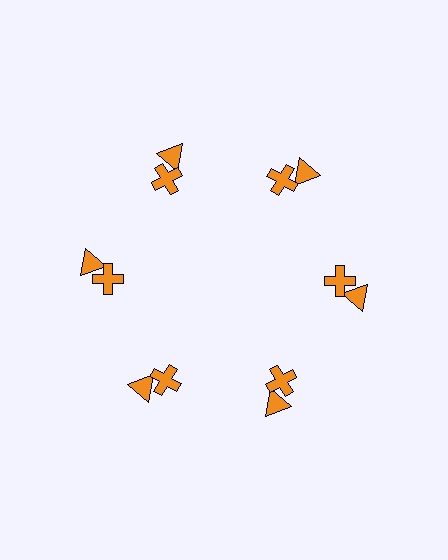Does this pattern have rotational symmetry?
Yes, this pattern has 6-fold rotational symmetry. It looks the same after rotating 60 degrees around the center.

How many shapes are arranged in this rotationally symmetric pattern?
There are 12 shapes, arranged in 6 groups of 2.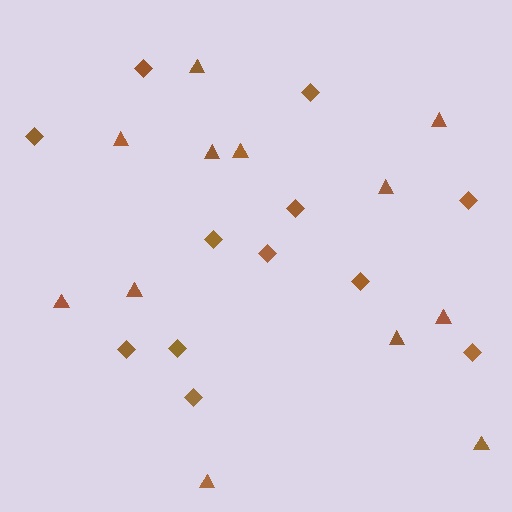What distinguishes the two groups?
There are 2 groups: one group of triangles (12) and one group of diamonds (12).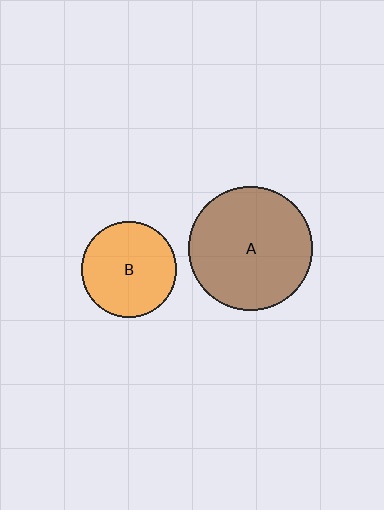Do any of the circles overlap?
No, none of the circles overlap.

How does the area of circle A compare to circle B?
Approximately 1.7 times.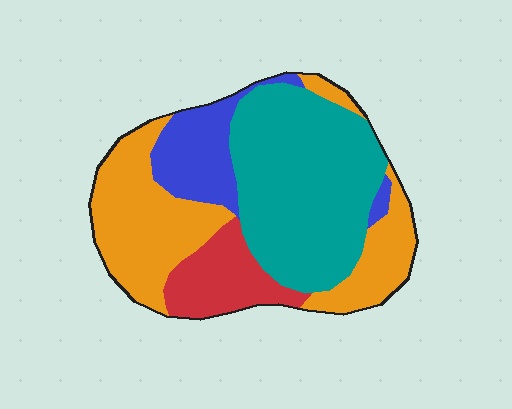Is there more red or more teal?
Teal.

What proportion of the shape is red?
Red takes up about one eighth (1/8) of the shape.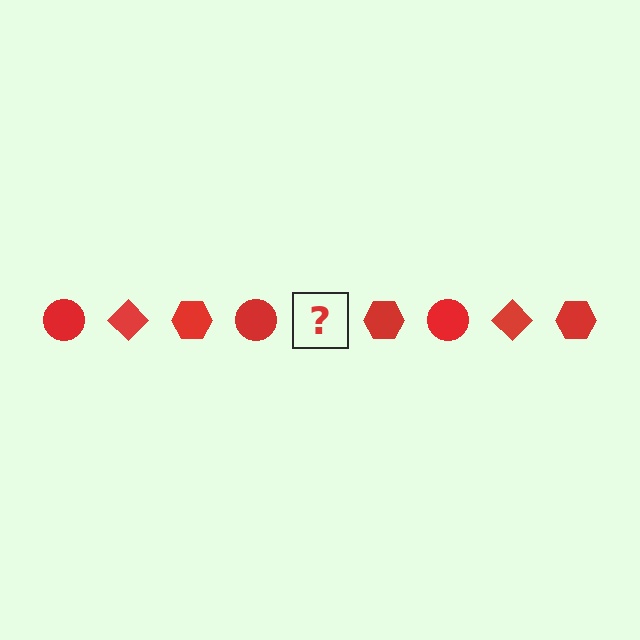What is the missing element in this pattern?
The missing element is a red diamond.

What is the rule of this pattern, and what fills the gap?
The rule is that the pattern cycles through circle, diamond, hexagon shapes in red. The gap should be filled with a red diamond.